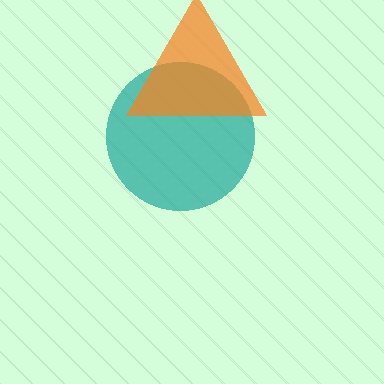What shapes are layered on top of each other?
The layered shapes are: a teal circle, an orange triangle.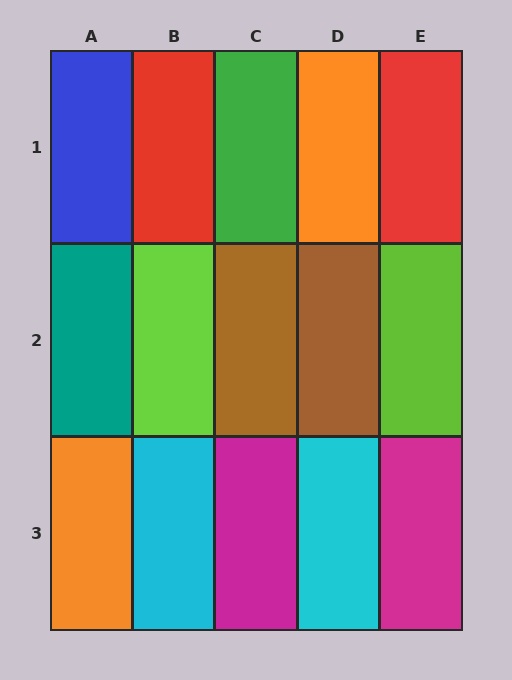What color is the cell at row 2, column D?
Brown.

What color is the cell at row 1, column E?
Red.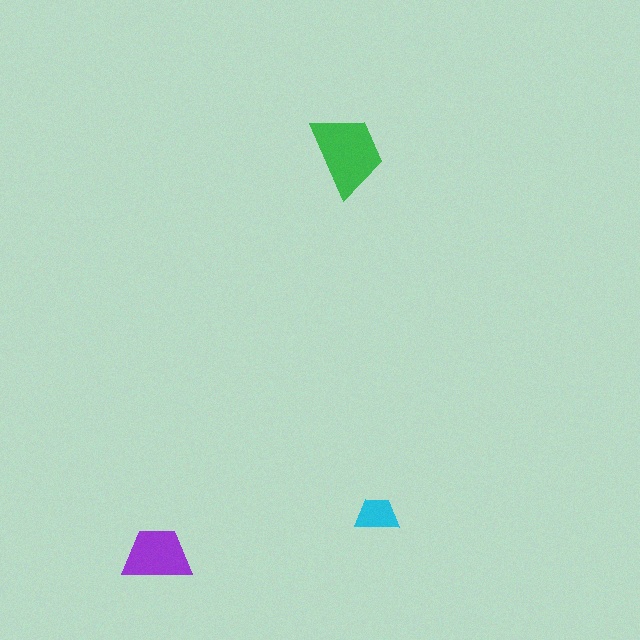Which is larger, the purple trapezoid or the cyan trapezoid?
The purple one.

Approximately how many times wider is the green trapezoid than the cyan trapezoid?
About 2 times wider.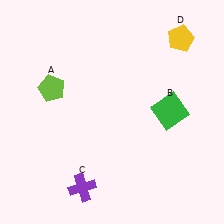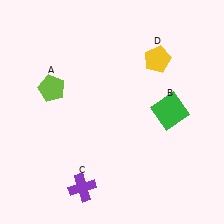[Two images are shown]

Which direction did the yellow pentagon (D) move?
The yellow pentagon (D) moved left.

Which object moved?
The yellow pentagon (D) moved left.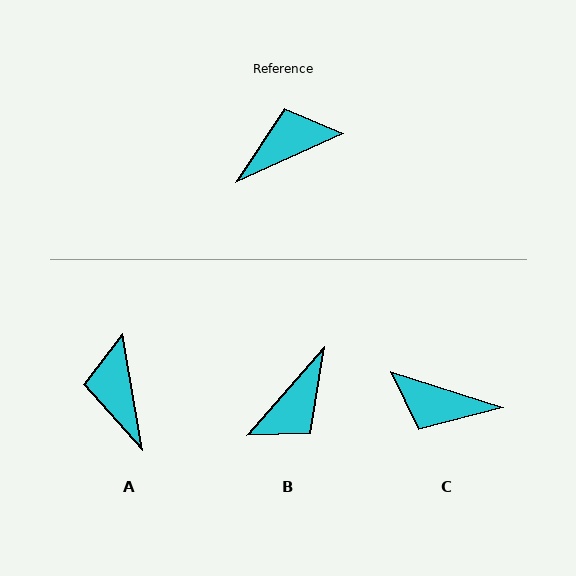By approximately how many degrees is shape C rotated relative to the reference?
Approximately 138 degrees counter-clockwise.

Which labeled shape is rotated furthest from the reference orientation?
B, about 156 degrees away.